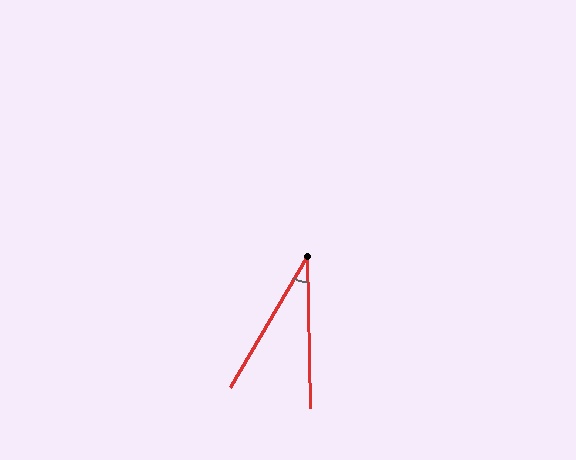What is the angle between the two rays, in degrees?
Approximately 31 degrees.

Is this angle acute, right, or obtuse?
It is acute.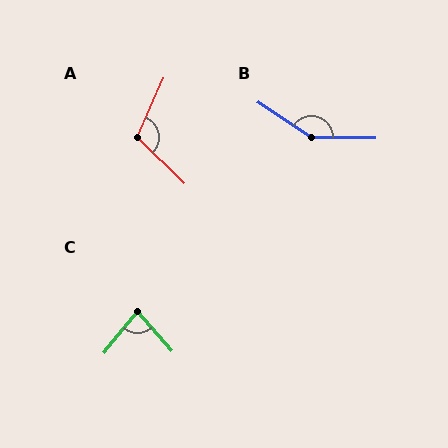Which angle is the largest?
B, at approximately 147 degrees.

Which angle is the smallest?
C, at approximately 80 degrees.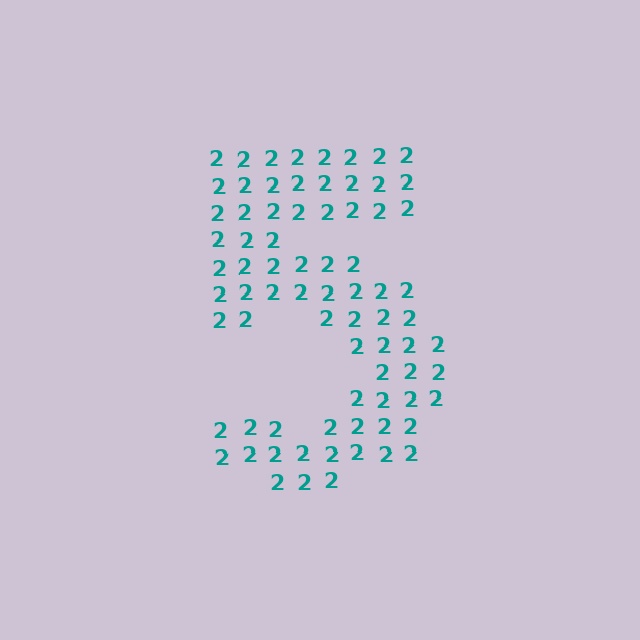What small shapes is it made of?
It is made of small digit 2's.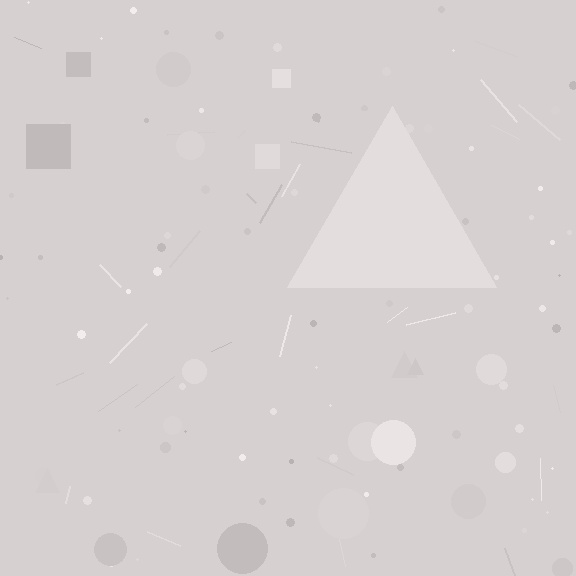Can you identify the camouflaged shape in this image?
The camouflaged shape is a triangle.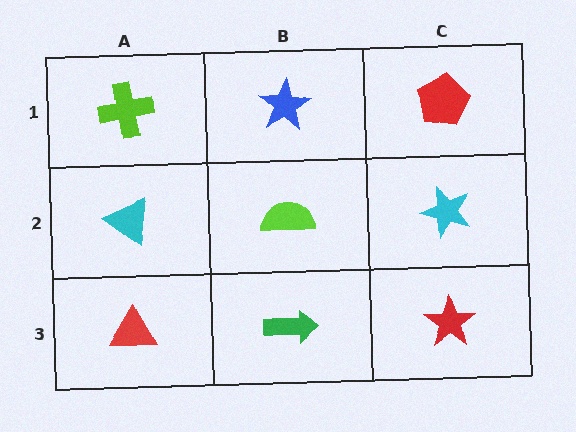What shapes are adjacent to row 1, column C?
A cyan star (row 2, column C), a blue star (row 1, column B).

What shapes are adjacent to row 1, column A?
A cyan triangle (row 2, column A), a blue star (row 1, column B).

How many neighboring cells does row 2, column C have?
3.